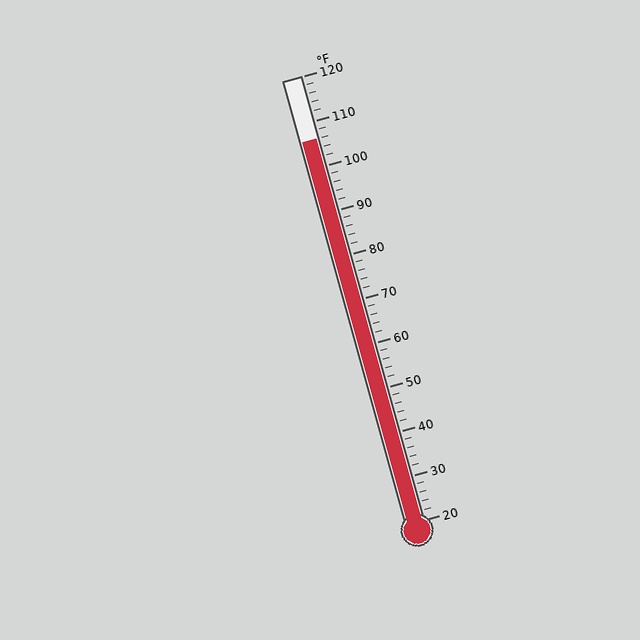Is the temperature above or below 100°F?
The temperature is above 100°F.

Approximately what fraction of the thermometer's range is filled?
The thermometer is filled to approximately 85% of its range.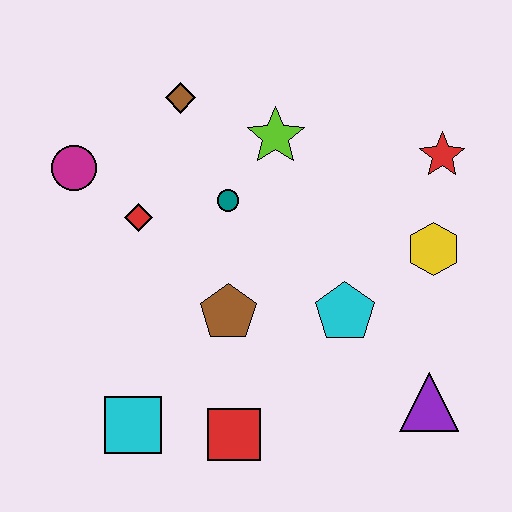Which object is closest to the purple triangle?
The cyan pentagon is closest to the purple triangle.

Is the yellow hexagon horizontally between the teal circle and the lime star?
No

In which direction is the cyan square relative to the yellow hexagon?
The cyan square is to the left of the yellow hexagon.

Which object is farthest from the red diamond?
The purple triangle is farthest from the red diamond.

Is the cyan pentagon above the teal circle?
No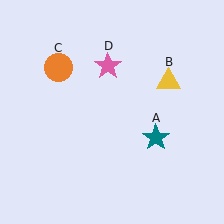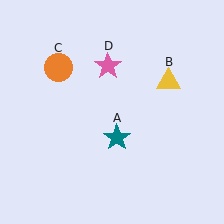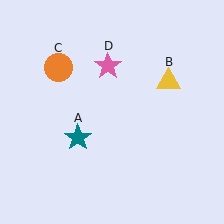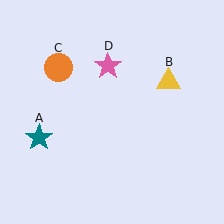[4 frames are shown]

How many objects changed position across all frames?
1 object changed position: teal star (object A).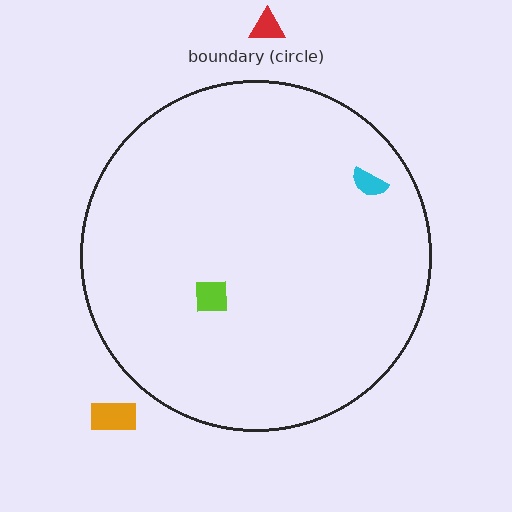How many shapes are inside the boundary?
2 inside, 2 outside.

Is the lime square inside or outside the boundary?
Inside.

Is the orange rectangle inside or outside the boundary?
Outside.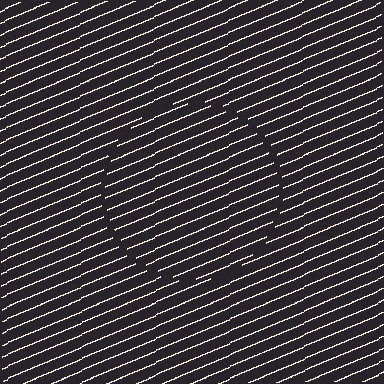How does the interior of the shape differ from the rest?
The interior of the shape contains the same grating, shifted by half a period — the contour is defined by the phase discontinuity where line-ends from the inner and outer gratings abut.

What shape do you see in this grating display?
An illusory circle. The interior of the shape contains the same grating, shifted by half a period — the contour is defined by the phase discontinuity where line-ends from the inner and outer gratings abut.